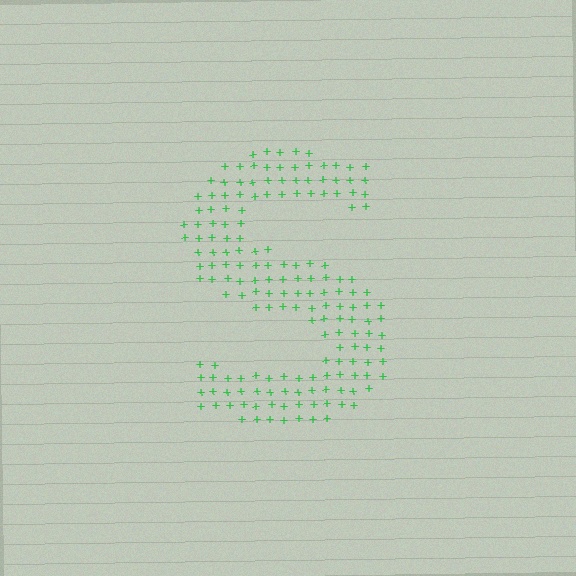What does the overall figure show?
The overall figure shows the letter S.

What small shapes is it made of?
It is made of small plus signs.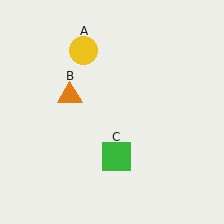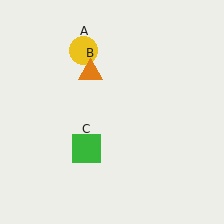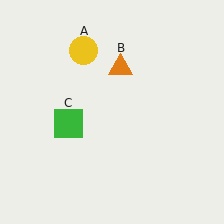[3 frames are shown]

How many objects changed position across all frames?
2 objects changed position: orange triangle (object B), green square (object C).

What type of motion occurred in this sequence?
The orange triangle (object B), green square (object C) rotated clockwise around the center of the scene.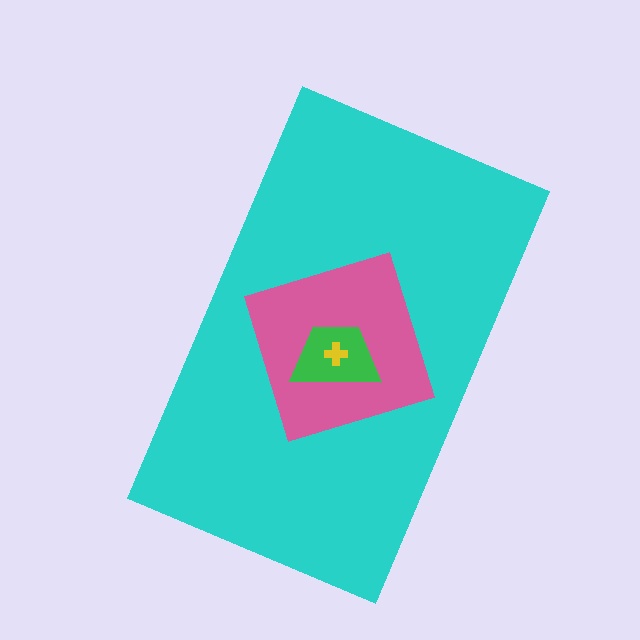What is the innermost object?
The yellow cross.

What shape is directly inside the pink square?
The green trapezoid.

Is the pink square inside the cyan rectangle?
Yes.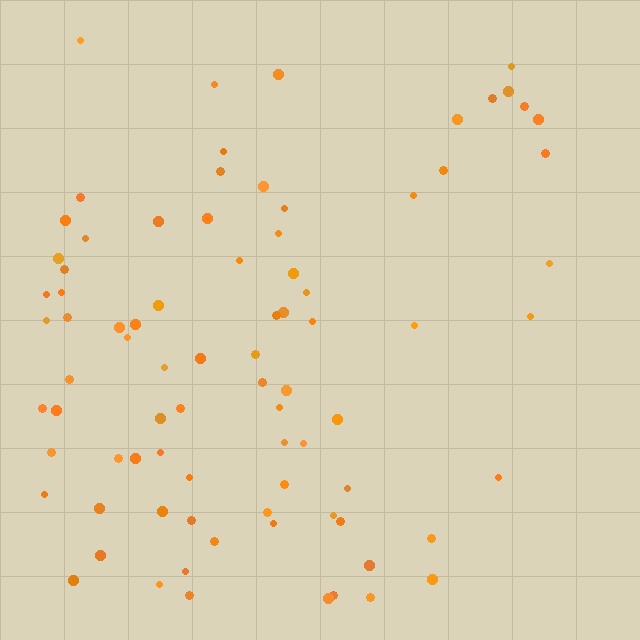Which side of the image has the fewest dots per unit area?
The right.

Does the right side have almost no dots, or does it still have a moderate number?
Still a moderate number, just noticeably fewer than the left.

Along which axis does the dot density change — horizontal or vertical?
Horizontal.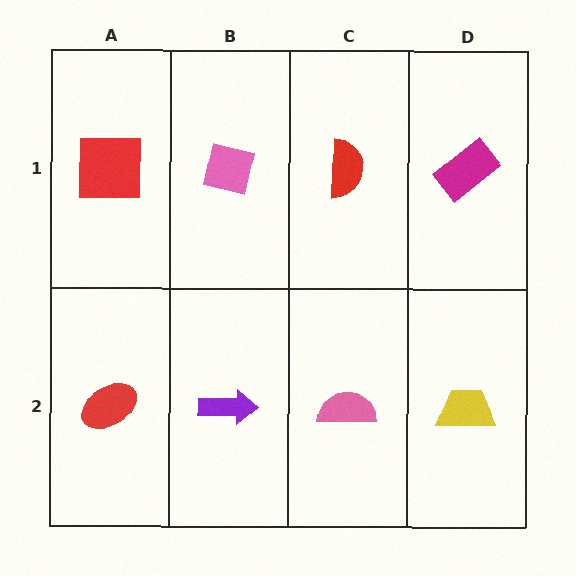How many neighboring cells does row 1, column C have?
3.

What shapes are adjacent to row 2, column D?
A magenta rectangle (row 1, column D), a pink semicircle (row 2, column C).